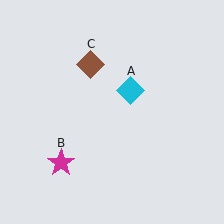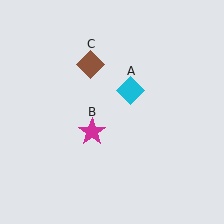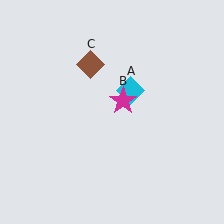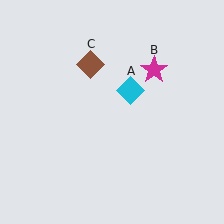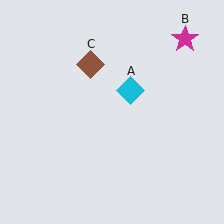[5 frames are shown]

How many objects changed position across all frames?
1 object changed position: magenta star (object B).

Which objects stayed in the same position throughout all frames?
Cyan diamond (object A) and brown diamond (object C) remained stationary.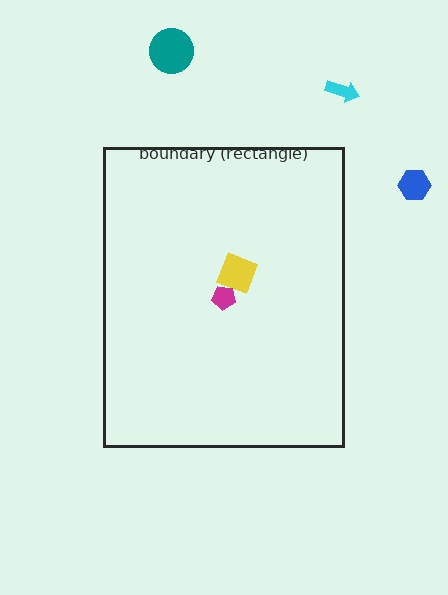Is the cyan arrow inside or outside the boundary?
Outside.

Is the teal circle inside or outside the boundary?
Outside.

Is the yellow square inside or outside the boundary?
Inside.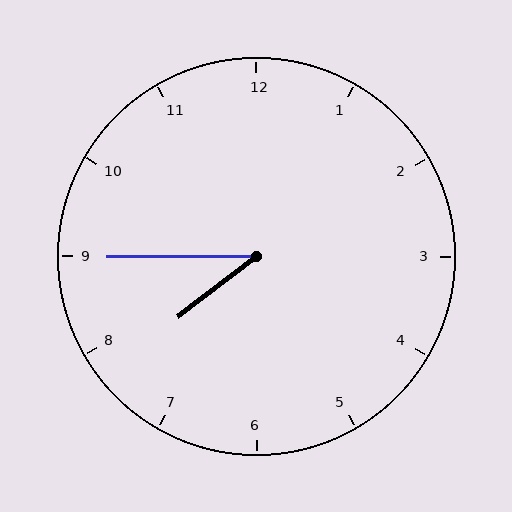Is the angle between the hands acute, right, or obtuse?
It is acute.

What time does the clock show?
7:45.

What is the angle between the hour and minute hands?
Approximately 38 degrees.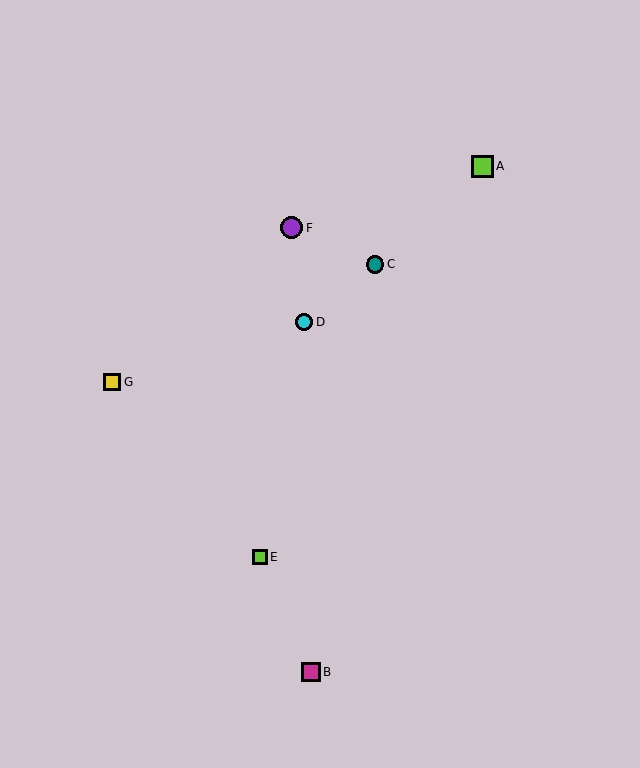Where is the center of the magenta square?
The center of the magenta square is at (311, 672).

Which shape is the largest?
The purple circle (labeled F) is the largest.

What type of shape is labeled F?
Shape F is a purple circle.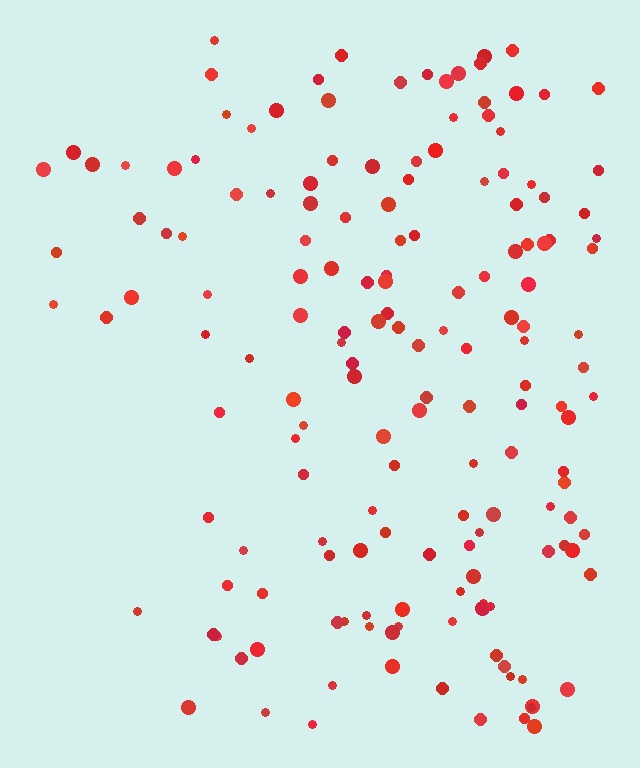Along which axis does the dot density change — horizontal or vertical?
Horizontal.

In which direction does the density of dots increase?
From left to right, with the right side densest.